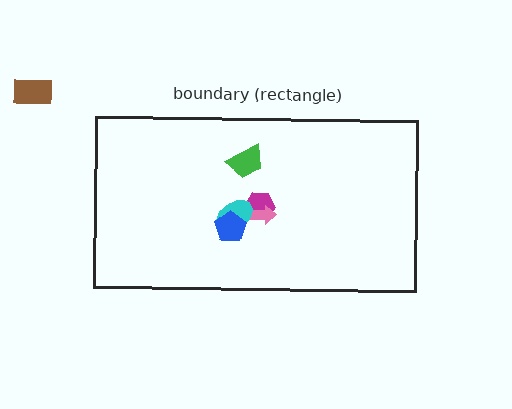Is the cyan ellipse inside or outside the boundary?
Inside.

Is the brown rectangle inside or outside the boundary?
Outside.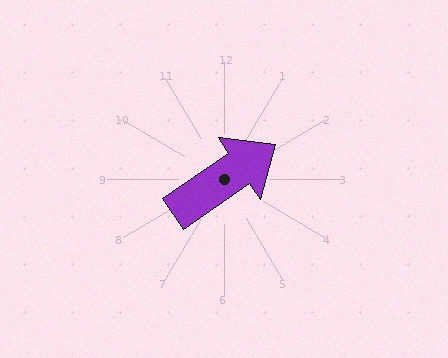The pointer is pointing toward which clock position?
Roughly 2 o'clock.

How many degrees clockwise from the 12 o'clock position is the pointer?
Approximately 56 degrees.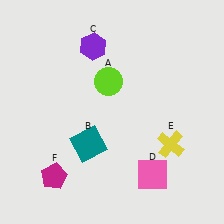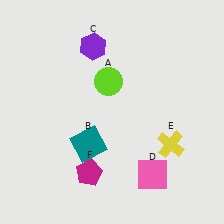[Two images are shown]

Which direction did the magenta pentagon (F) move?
The magenta pentagon (F) moved right.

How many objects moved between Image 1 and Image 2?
1 object moved between the two images.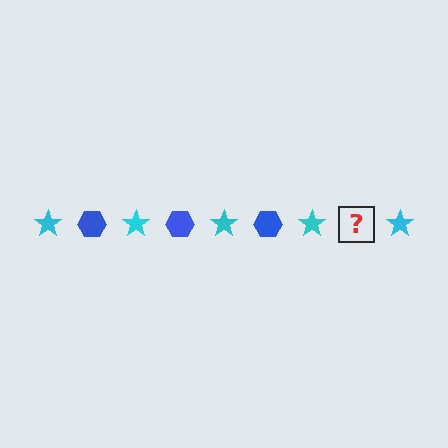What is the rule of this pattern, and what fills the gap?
The rule is that the pattern alternates between cyan star and blue hexagon. The gap should be filled with a blue hexagon.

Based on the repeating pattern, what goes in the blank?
The blank should be a blue hexagon.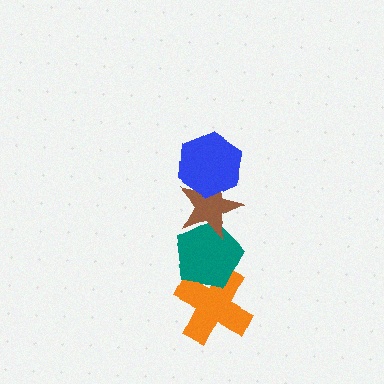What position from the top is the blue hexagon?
The blue hexagon is 1st from the top.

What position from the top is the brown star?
The brown star is 2nd from the top.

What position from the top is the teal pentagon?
The teal pentagon is 3rd from the top.